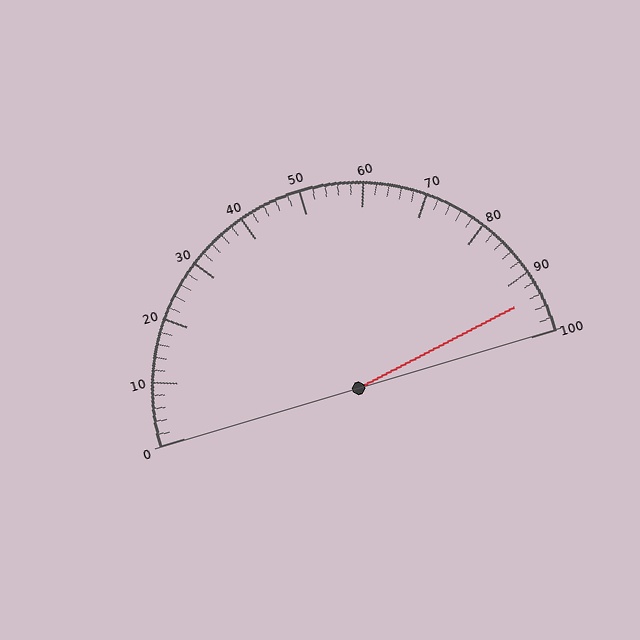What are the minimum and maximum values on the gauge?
The gauge ranges from 0 to 100.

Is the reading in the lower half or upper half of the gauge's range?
The reading is in the upper half of the range (0 to 100).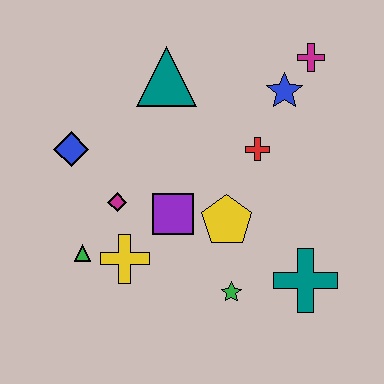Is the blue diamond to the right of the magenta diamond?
No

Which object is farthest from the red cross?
The green triangle is farthest from the red cross.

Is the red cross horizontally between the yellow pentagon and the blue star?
Yes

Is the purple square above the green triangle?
Yes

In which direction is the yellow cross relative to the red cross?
The yellow cross is to the left of the red cross.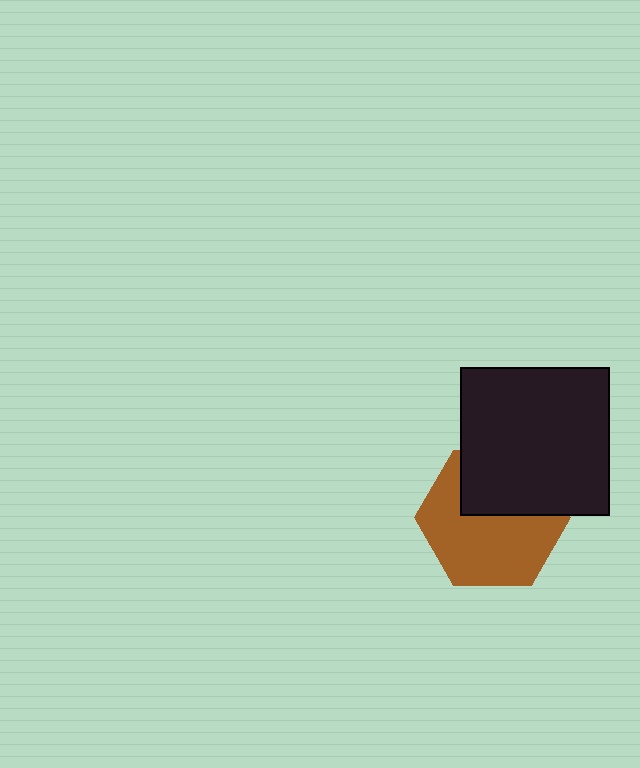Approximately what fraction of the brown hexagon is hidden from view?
Roughly 38% of the brown hexagon is hidden behind the black square.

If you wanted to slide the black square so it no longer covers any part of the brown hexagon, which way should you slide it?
Slide it up — that is the most direct way to separate the two shapes.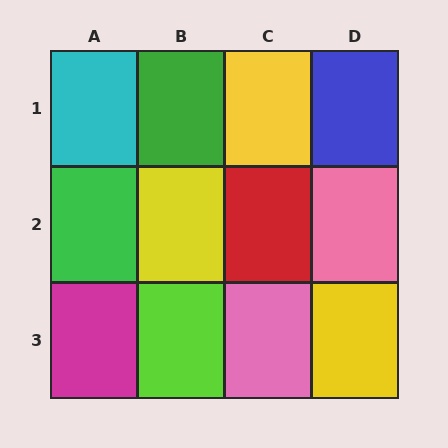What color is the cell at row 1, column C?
Yellow.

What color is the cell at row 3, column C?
Pink.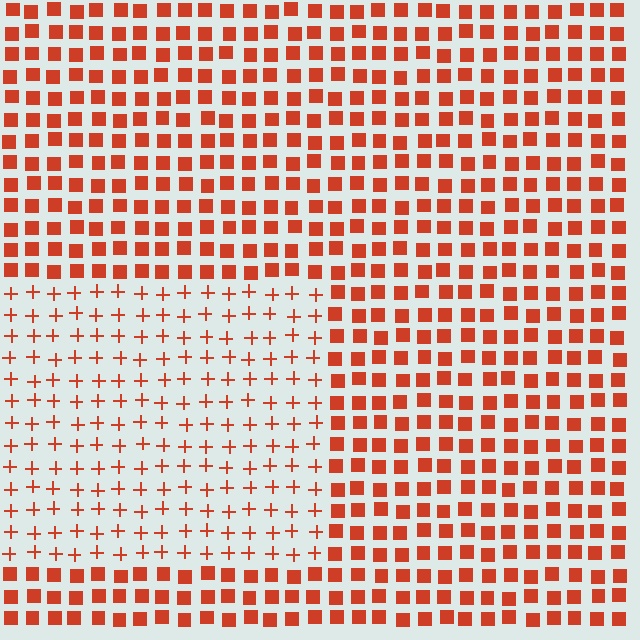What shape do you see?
I see a rectangle.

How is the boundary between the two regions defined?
The boundary is defined by a change in element shape: plus signs inside vs. squares outside. All elements share the same color and spacing.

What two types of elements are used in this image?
The image uses plus signs inside the rectangle region and squares outside it.